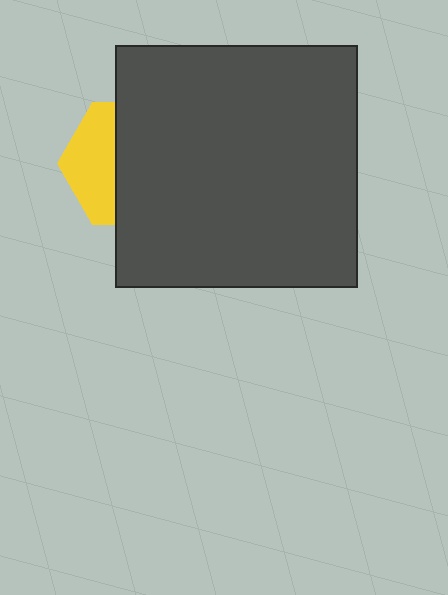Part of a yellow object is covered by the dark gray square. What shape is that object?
It is a hexagon.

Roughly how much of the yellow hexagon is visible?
A small part of it is visible (roughly 39%).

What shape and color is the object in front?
The object in front is a dark gray square.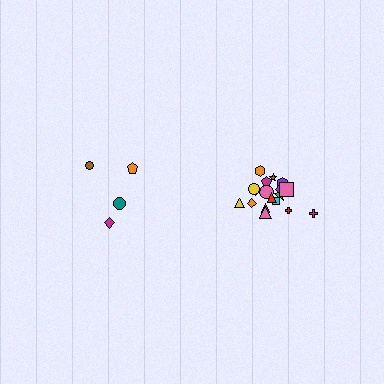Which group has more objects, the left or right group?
The right group.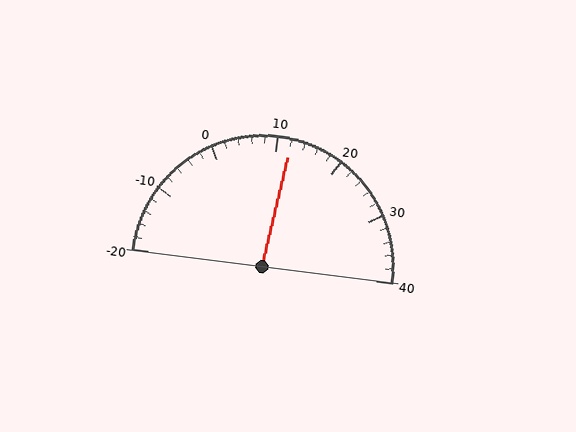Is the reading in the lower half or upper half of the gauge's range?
The reading is in the upper half of the range (-20 to 40).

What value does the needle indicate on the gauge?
The needle indicates approximately 12.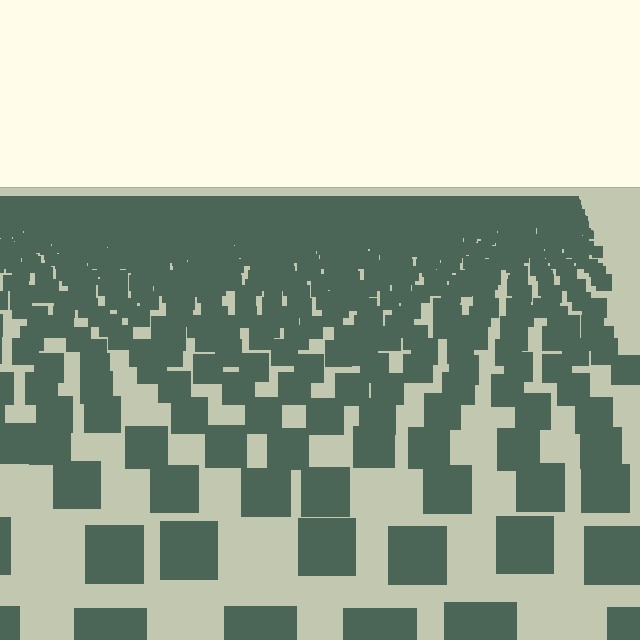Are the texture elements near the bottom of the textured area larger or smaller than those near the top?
Larger. Near the bottom, elements are closer to the viewer and appear at a bigger on-screen size.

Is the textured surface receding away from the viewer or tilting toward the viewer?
The surface is receding away from the viewer. Texture elements get smaller and denser toward the top.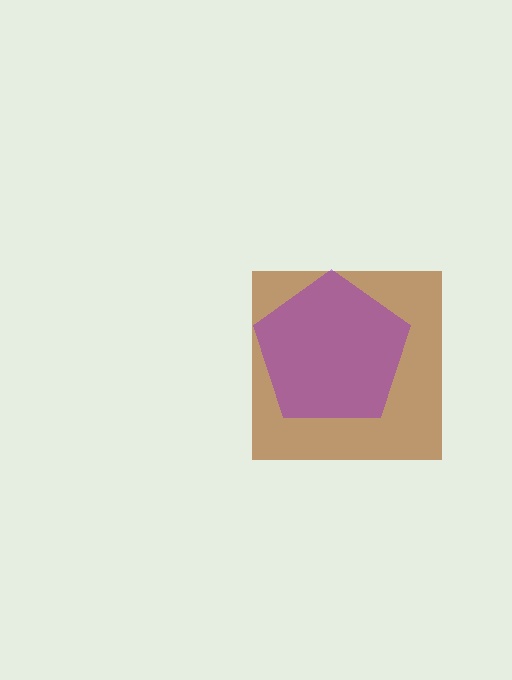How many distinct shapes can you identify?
There are 2 distinct shapes: a brown square, a purple pentagon.